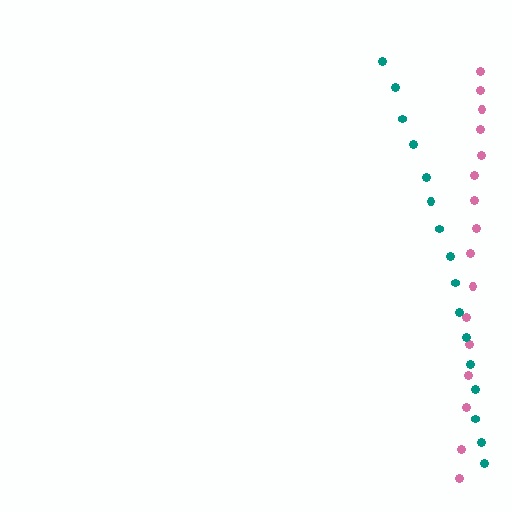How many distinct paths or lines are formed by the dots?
There are 2 distinct paths.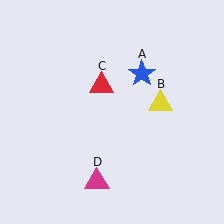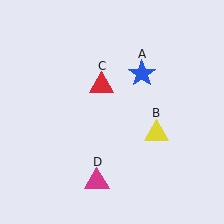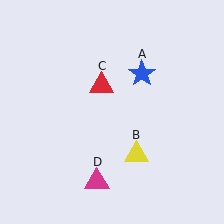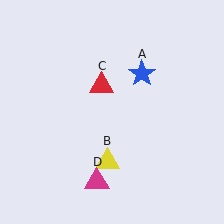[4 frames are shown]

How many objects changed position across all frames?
1 object changed position: yellow triangle (object B).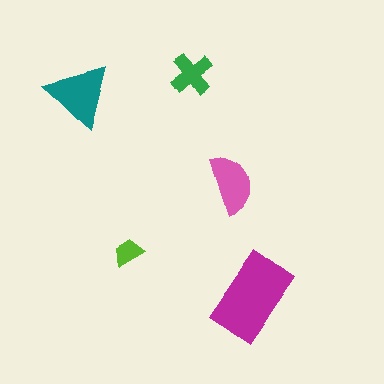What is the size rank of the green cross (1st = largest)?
4th.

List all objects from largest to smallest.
The magenta rectangle, the teal triangle, the pink semicircle, the green cross, the lime trapezoid.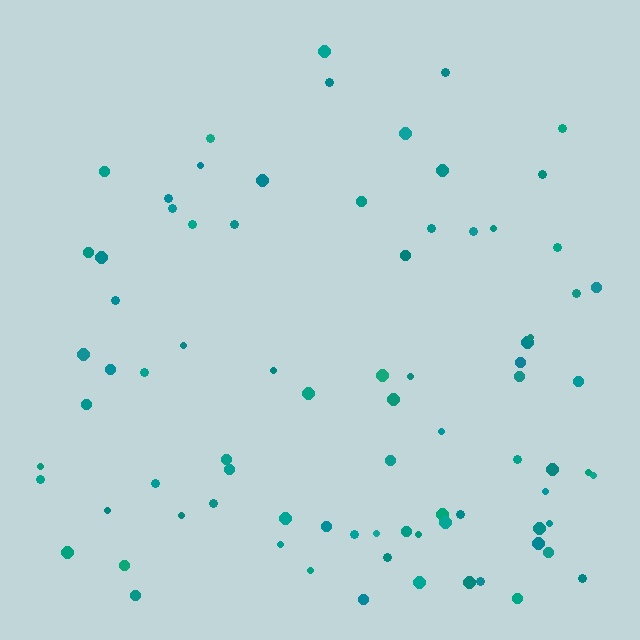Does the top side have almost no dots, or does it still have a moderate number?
Still a moderate number, just noticeably fewer than the bottom.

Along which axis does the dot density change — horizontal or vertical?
Vertical.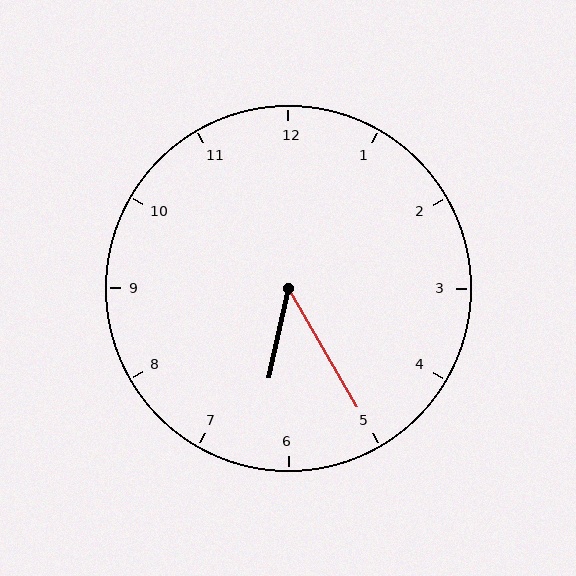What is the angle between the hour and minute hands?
Approximately 42 degrees.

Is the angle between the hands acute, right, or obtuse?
It is acute.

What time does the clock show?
6:25.